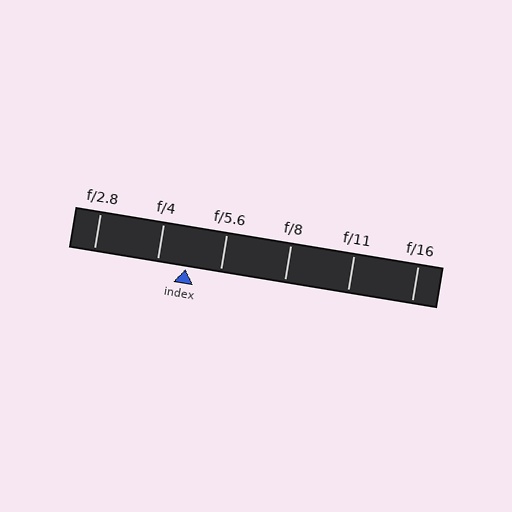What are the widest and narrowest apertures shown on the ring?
The widest aperture shown is f/2.8 and the narrowest is f/16.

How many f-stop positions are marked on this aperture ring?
There are 6 f-stop positions marked.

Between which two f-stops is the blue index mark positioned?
The index mark is between f/4 and f/5.6.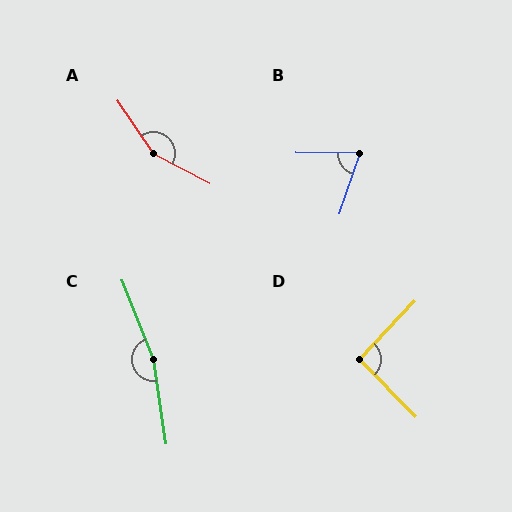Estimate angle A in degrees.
Approximately 152 degrees.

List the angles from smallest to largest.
B (72°), D (92°), A (152°), C (167°).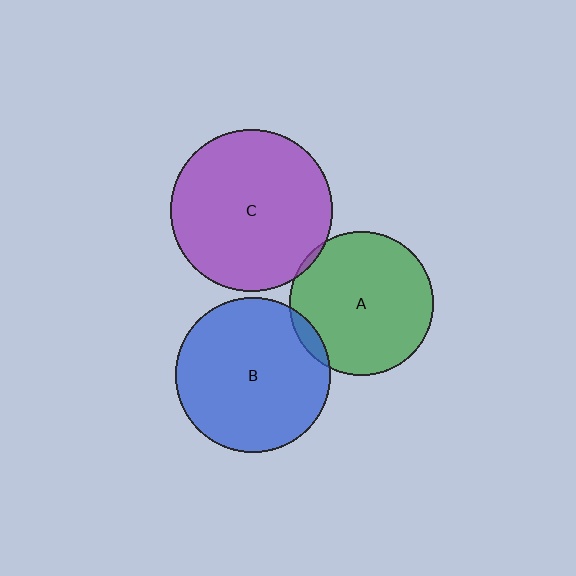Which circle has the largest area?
Circle C (purple).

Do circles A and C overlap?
Yes.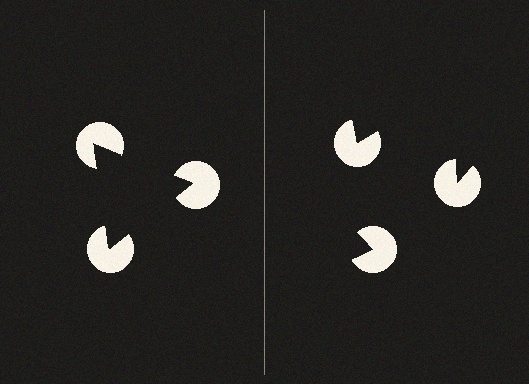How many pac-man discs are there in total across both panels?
6 — 3 on each side.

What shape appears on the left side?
An illusory triangle.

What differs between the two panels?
The pac-man discs are positioned identically on both sides; only the wedge orientations differ. On the left they align to a triangle; on the right they are misaligned.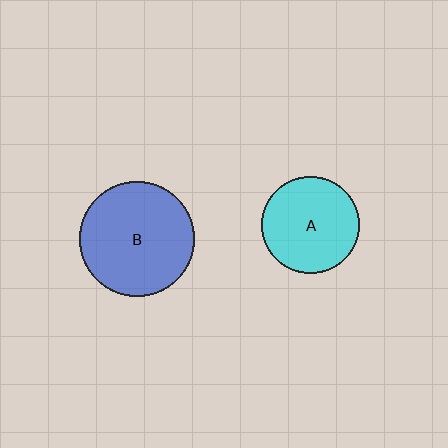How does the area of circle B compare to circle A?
Approximately 1.4 times.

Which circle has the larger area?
Circle B (blue).